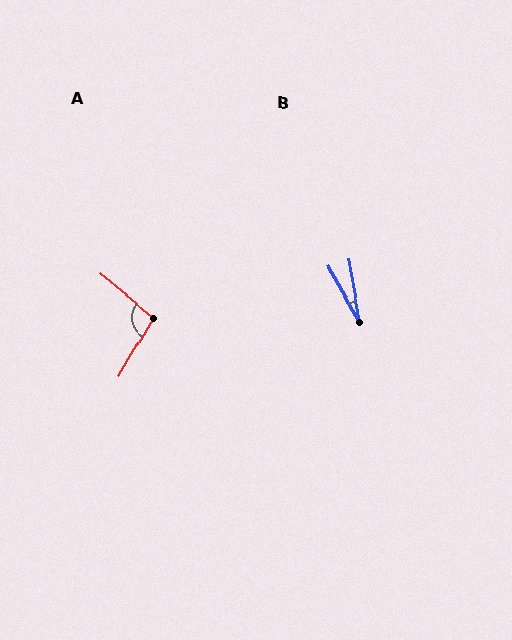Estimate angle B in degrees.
Approximately 20 degrees.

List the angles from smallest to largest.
B (20°), A (99°).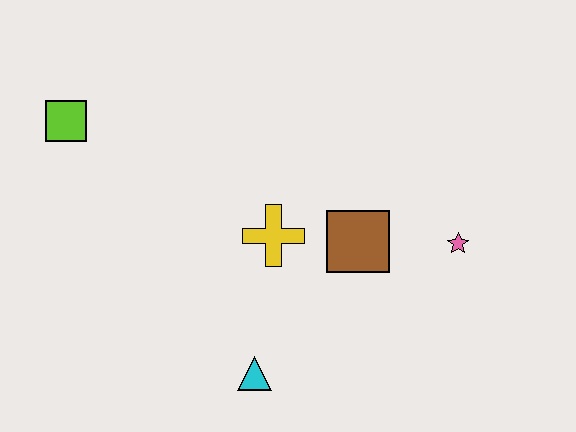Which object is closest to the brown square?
The yellow cross is closest to the brown square.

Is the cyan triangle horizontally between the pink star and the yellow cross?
No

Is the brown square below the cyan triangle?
No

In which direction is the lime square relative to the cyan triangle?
The lime square is above the cyan triangle.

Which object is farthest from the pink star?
The lime square is farthest from the pink star.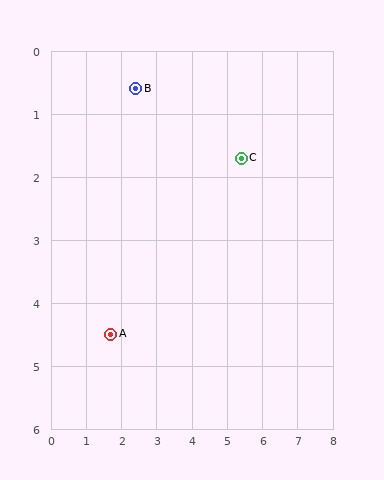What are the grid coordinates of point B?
Point B is at approximately (2.4, 0.6).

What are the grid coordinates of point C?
Point C is at approximately (5.4, 1.7).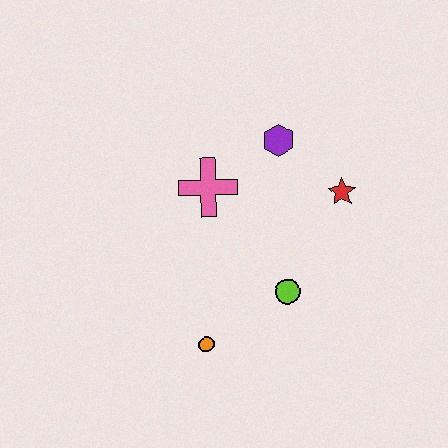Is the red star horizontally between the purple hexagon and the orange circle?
No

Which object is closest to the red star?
The purple hexagon is closest to the red star.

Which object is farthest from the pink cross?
The orange circle is farthest from the pink cross.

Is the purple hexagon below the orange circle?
No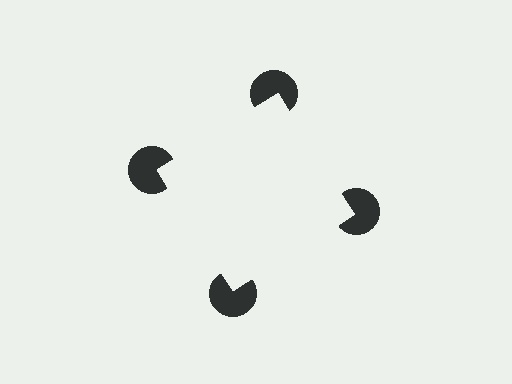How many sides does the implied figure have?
4 sides.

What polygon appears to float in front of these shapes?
An illusory square — its edges are inferred from the aligned wedge cuts in the pac-man discs, not physically drawn.